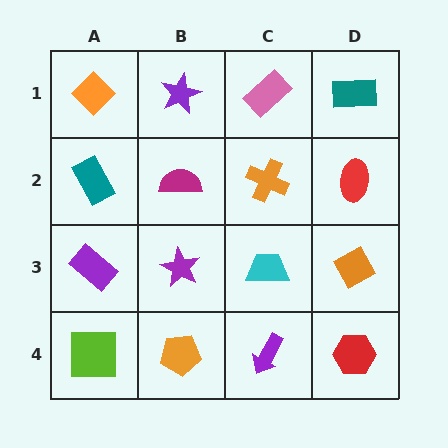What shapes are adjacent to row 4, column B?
A purple star (row 3, column B), a lime square (row 4, column A), a purple arrow (row 4, column C).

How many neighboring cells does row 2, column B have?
4.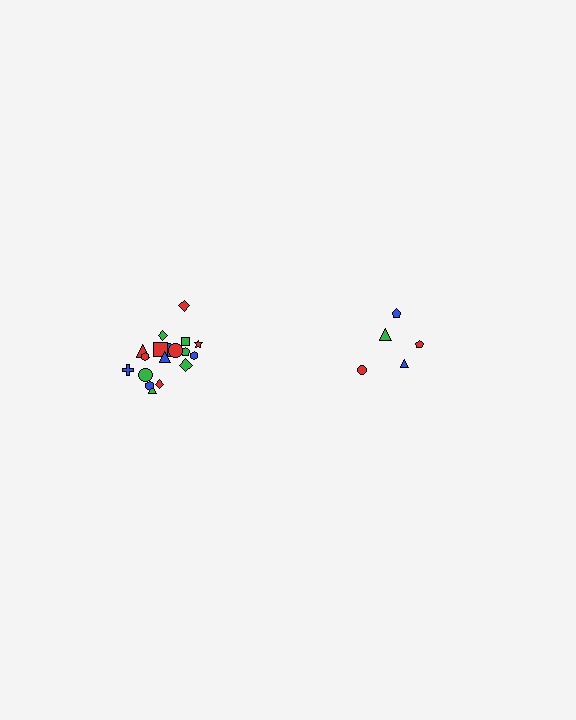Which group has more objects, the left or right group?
The left group.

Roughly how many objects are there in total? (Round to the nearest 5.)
Roughly 25 objects in total.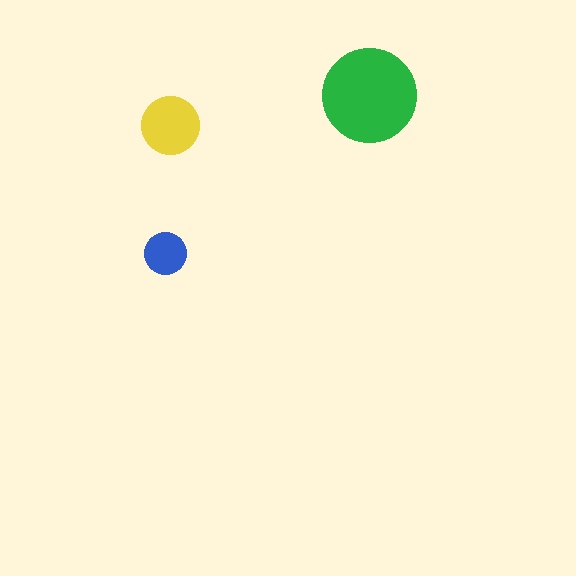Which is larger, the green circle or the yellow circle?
The green one.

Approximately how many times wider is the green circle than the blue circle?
About 2.5 times wider.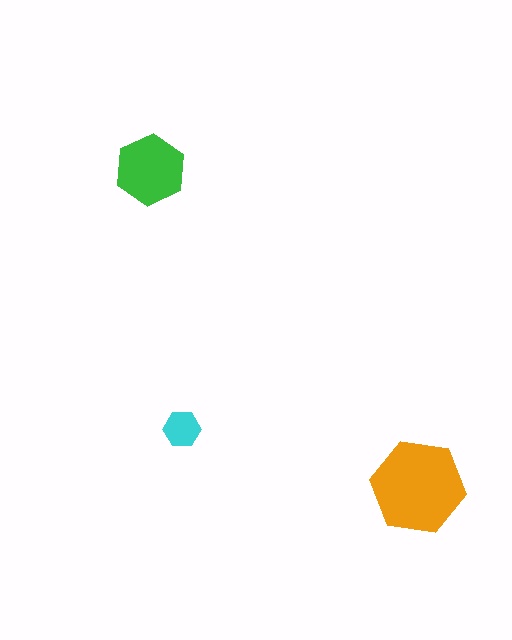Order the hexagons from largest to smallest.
the orange one, the green one, the cyan one.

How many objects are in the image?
There are 3 objects in the image.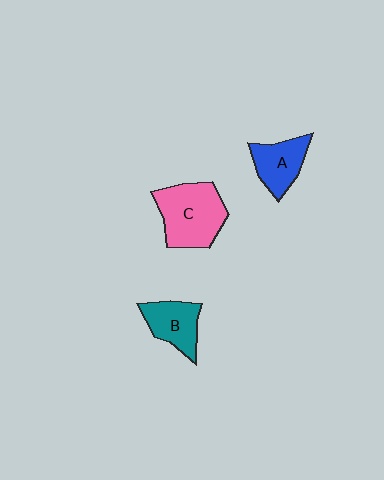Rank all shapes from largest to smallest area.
From largest to smallest: C (pink), A (blue), B (teal).